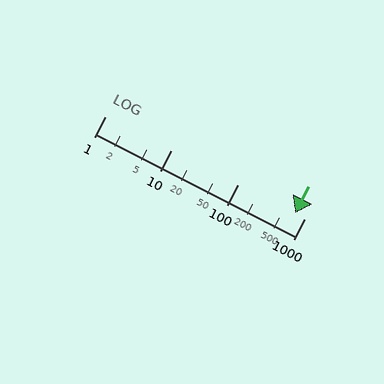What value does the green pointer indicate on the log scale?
The pointer indicates approximately 720.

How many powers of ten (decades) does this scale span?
The scale spans 3 decades, from 1 to 1000.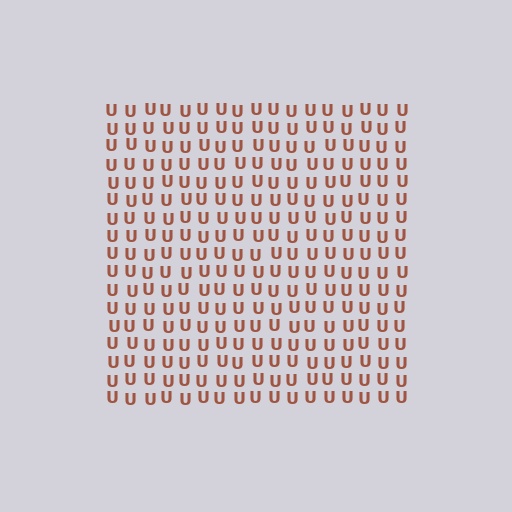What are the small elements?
The small elements are letter U's.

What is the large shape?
The large shape is a square.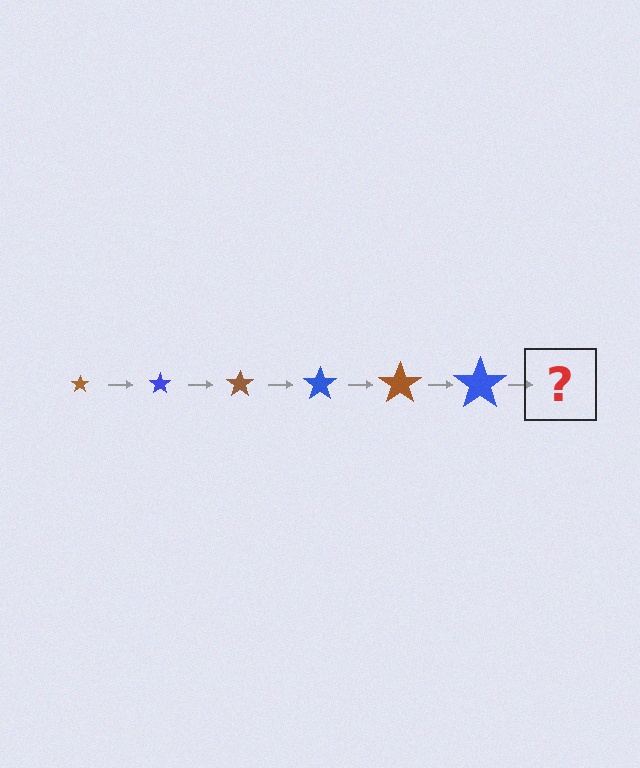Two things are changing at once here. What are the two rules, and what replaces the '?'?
The two rules are that the star grows larger each step and the color cycles through brown and blue. The '?' should be a brown star, larger than the previous one.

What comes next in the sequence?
The next element should be a brown star, larger than the previous one.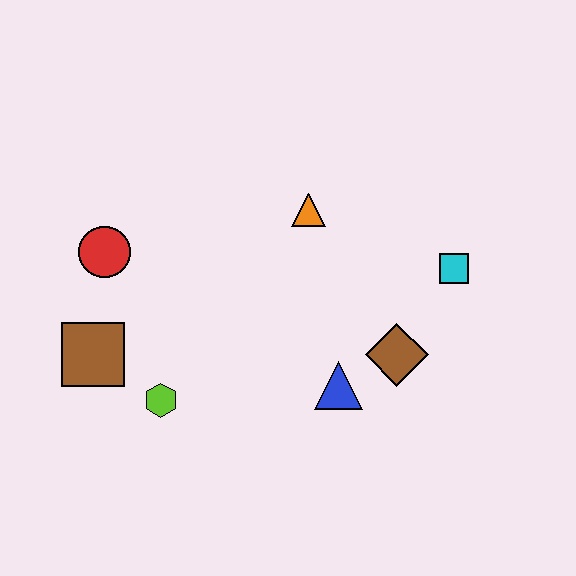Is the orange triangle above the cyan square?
Yes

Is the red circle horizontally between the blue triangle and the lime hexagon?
No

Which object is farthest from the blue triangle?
The red circle is farthest from the blue triangle.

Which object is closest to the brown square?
The lime hexagon is closest to the brown square.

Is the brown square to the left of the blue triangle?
Yes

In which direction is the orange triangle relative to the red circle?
The orange triangle is to the right of the red circle.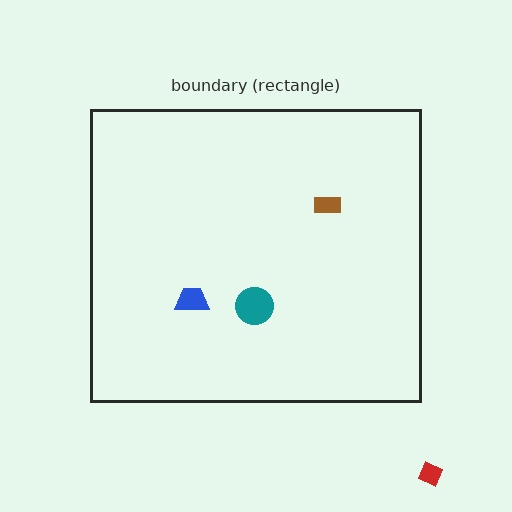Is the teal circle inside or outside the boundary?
Inside.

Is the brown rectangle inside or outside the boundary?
Inside.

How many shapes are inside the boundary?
3 inside, 1 outside.